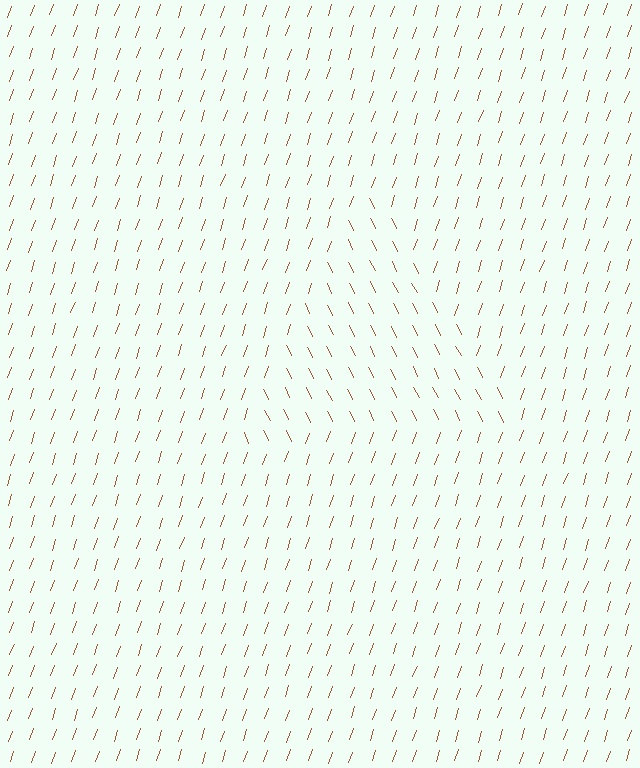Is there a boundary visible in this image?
Yes, there is a texture boundary formed by a change in line orientation.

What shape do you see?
I see a triangle.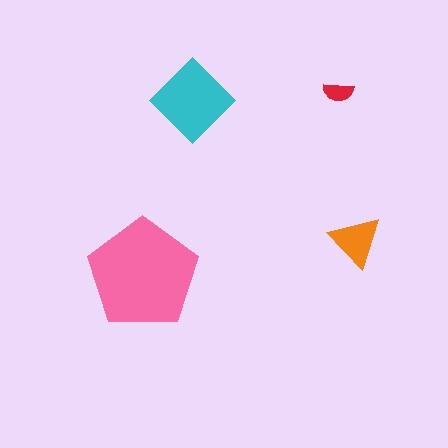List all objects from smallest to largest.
The red semicircle, the orange triangle, the cyan diamond, the pink pentagon.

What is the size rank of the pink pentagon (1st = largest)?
1st.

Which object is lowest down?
The pink pentagon is bottommost.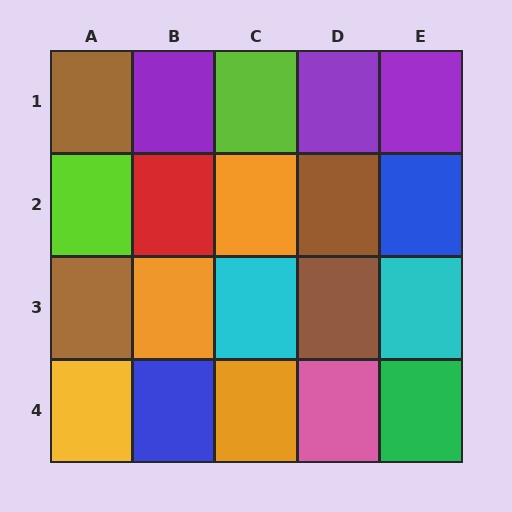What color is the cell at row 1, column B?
Purple.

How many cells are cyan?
2 cells are cyan.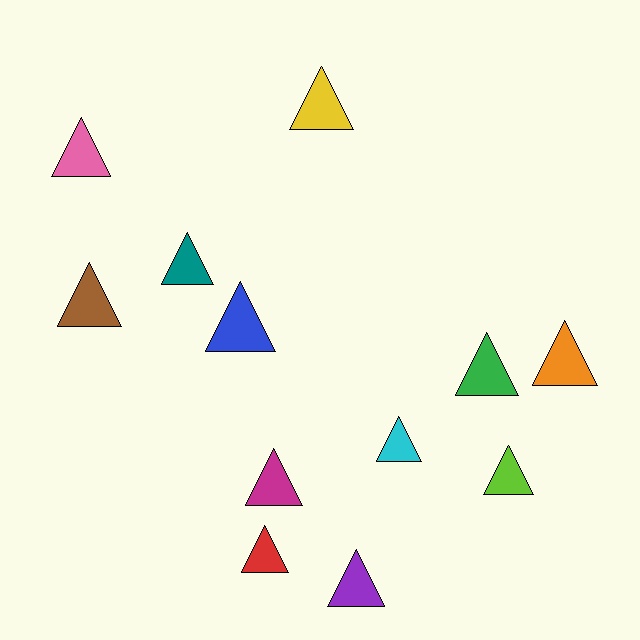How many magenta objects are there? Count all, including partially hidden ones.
There is 1 magenta object.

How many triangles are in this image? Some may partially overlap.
There are 12 triangles.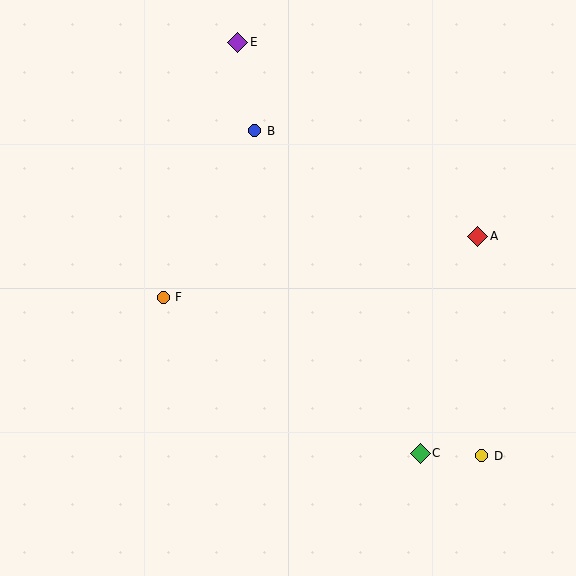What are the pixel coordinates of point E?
Point E is at (238, 42).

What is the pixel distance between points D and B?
The distance between D and B is 397 pixels.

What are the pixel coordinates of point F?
Point F is at (163, 297).